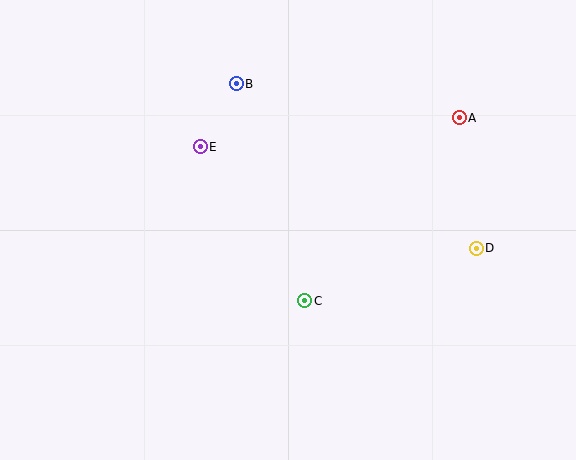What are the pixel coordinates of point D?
Point D is at (476, 248).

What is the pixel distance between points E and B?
The distance between E and B is 72 pixels.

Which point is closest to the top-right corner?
Point A is closest to the top-right corner.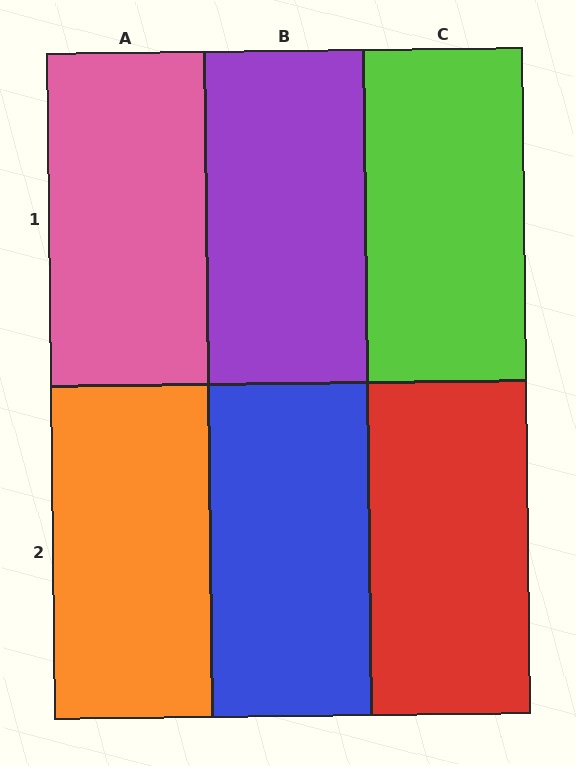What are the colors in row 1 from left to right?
Pink, purple, lime.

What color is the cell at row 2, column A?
Orange.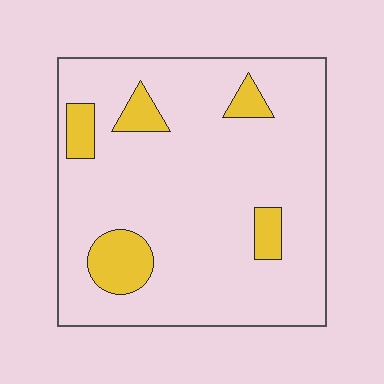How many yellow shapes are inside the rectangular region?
5.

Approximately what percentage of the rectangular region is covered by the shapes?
Approximately 15%.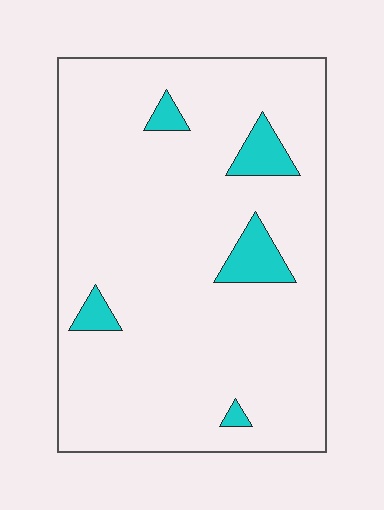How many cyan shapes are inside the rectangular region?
5.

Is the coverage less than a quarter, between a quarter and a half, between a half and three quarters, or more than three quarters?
Less than a quarter.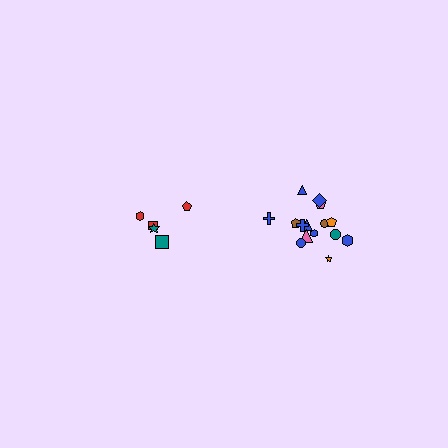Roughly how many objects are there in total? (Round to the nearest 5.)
Roughly 20 objects in total.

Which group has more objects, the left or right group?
The right group.